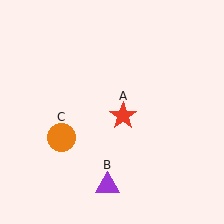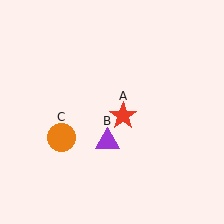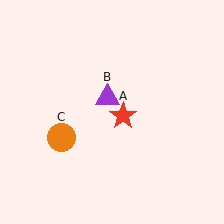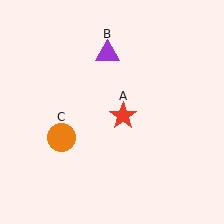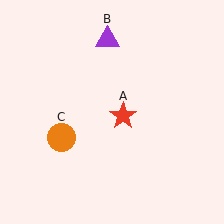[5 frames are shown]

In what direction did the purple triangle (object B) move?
The purple triangle (object B) moved up.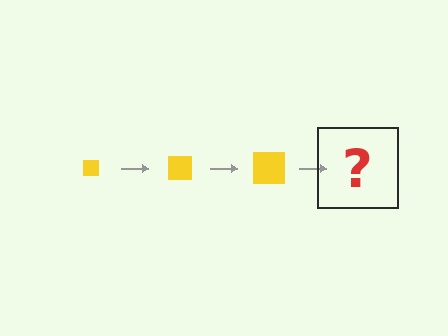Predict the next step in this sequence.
The next step is a yellow square, larger than the previous one.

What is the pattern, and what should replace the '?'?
The pattern is that the square gets progressively larger each step. The '?' should be a yellow square, larger than the previous one.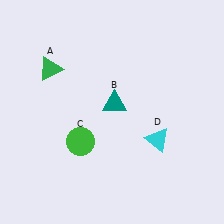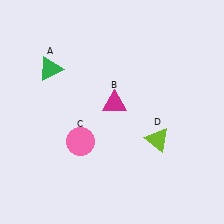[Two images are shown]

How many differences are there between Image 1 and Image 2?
There are 3 differences between the two images.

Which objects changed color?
B changed from teal to magenta. C changed from green to pink. D changed from cyan to lime.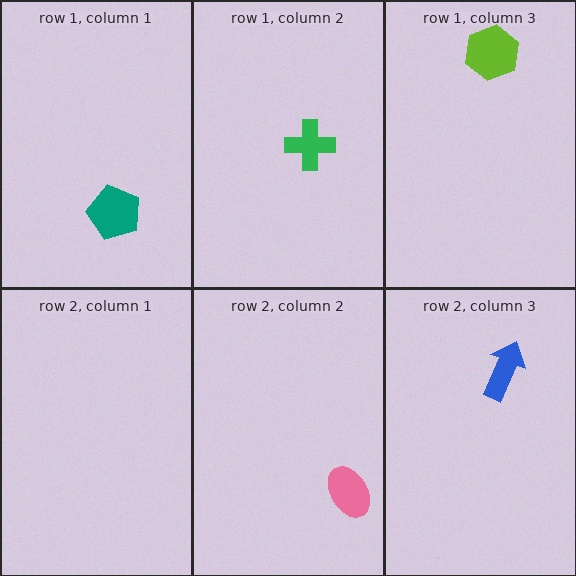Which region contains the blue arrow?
The row 2, column 3 region.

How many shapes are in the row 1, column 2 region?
1.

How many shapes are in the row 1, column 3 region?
1.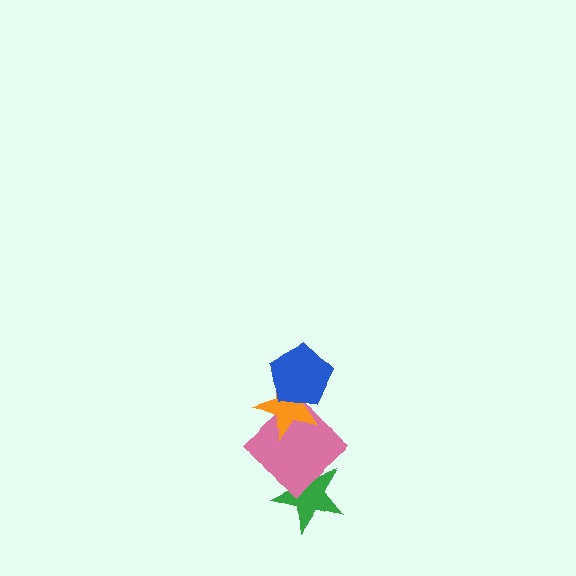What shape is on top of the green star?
The pink diamond is on top of the green star.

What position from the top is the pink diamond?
The pink diamond is 3rd from the top.